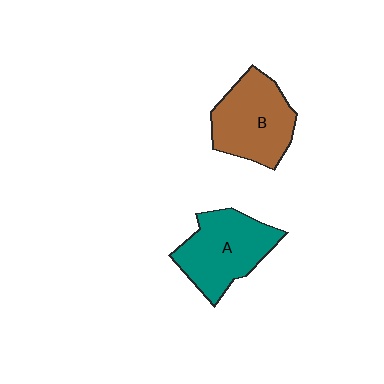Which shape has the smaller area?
Shape B (brown).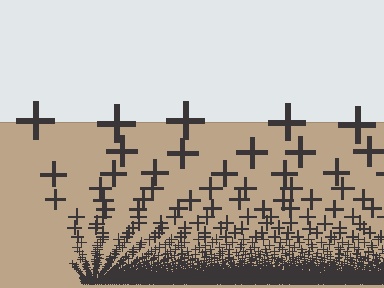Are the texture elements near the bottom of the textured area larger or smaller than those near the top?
Smaller. The gradient is inverted — elements near the bottom are smaller and denser.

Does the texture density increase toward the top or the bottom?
Density increases toward the bottom.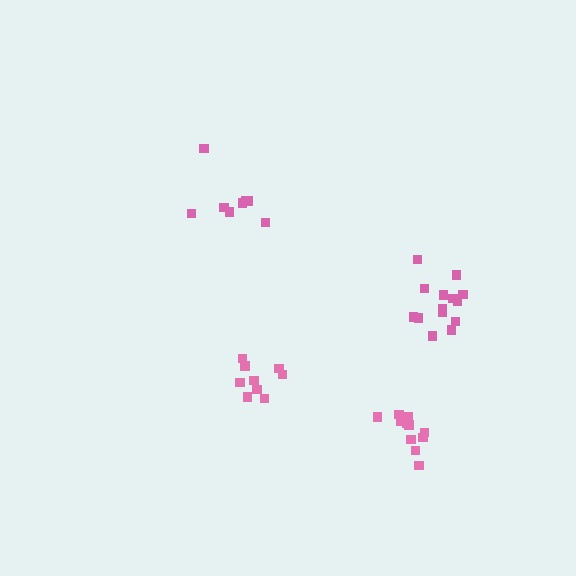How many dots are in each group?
Group 1: 9 dots, Group 2: 8 dots, Group 3: 14 dots, Group 4: 11 dots (42 total).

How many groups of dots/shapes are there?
There are 4 groups.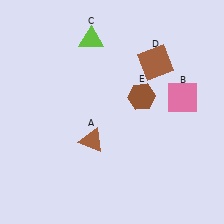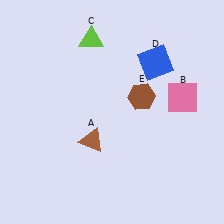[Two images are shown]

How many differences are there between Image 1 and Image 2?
There is 1 difference between the two images.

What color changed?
The square (D) changed from brown in Image 1 to blue in Image 2.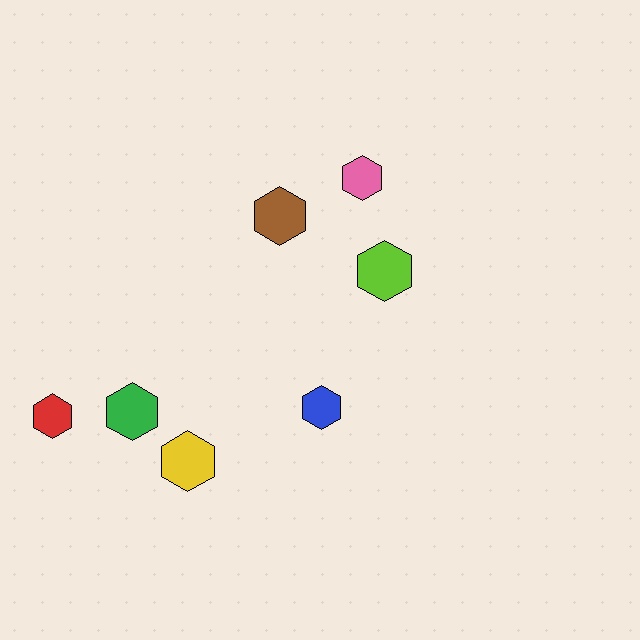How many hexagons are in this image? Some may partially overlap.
There are 7 hexagons.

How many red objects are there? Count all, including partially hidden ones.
There is 1 red object.